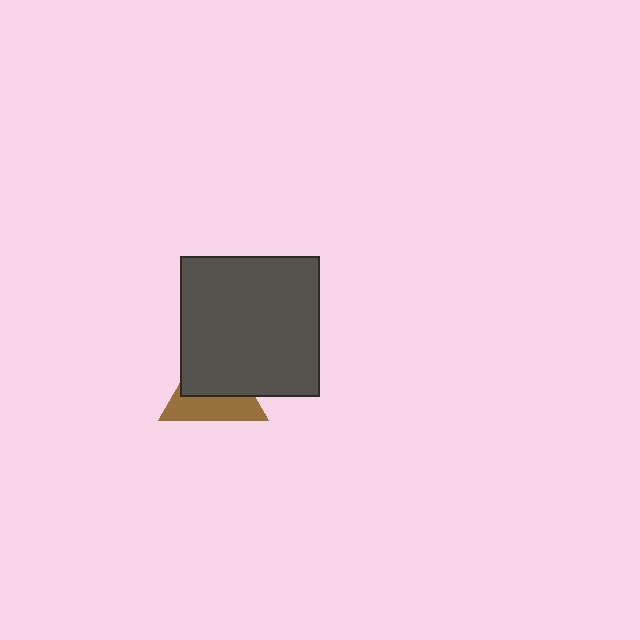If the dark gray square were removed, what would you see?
You would see the complete brown triangle.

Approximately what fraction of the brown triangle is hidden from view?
Roughly 56% of the brown triangle is hidden behind the dark gray square.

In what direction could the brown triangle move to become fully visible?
The brown triangle could move down. That would shift it out from behind the dark gray square entirely.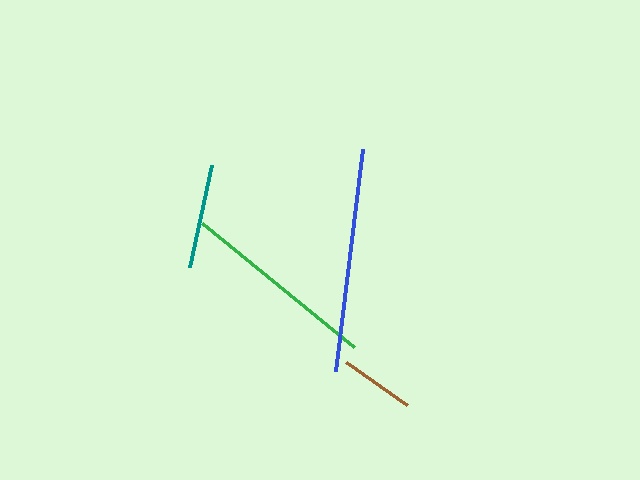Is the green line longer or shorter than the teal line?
The green line is longer than the teal line.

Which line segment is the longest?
The blue line is the longest at approximately 224 pixels.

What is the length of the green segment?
The green segment is approximately 196 pixels long.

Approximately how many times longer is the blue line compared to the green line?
The blue line is approximately 1.1 times the length of the green line.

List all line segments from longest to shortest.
From longest to shortest: blue, green, teal, brown.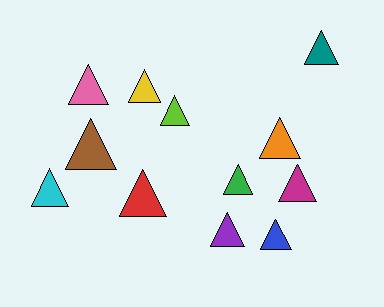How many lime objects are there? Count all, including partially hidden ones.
There is 1 lime object.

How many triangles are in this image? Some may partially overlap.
There are 12 triangles.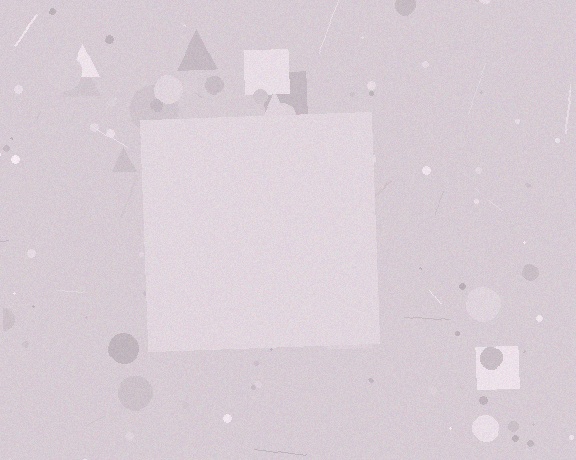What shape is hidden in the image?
A square is hidden in the image.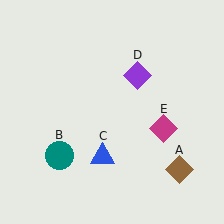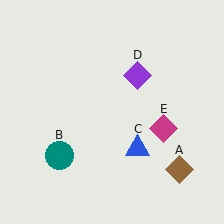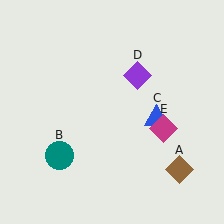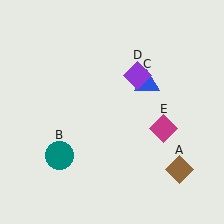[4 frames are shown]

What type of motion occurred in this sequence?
The blue triangle (object C) rotated counterclockwise around the center of the scene.